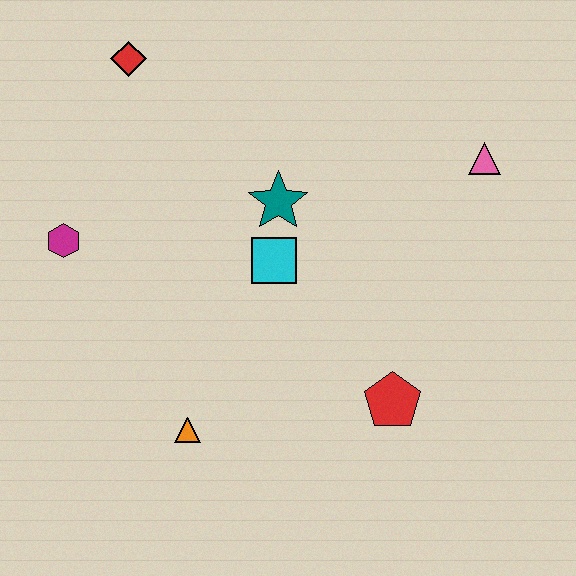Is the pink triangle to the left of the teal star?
No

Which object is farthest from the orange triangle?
The pink triangle is farthest from the orange triangle.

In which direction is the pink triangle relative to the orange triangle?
The pink triangle is to the right of the orange triangle.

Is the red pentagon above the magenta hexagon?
No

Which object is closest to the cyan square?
The teal star is closest to the cyan square.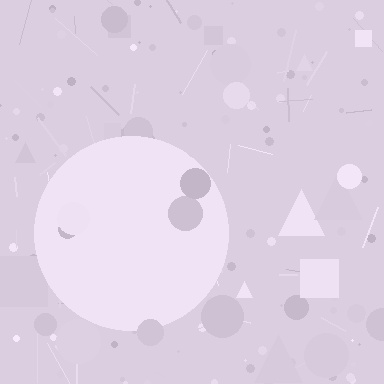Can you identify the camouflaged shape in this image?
The camouflaged shape is a circle.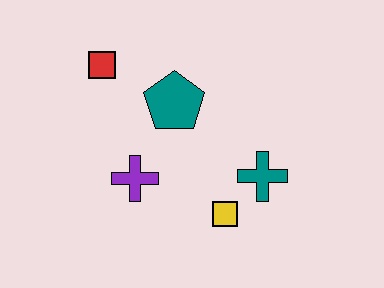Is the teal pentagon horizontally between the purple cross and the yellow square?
Yes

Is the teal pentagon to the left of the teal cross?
Yes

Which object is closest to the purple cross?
The teal pentagon is closest to the purple cross.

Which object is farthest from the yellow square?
The red square is farthest from the yellow square.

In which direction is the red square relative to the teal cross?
The red square is to the left of the teal cross.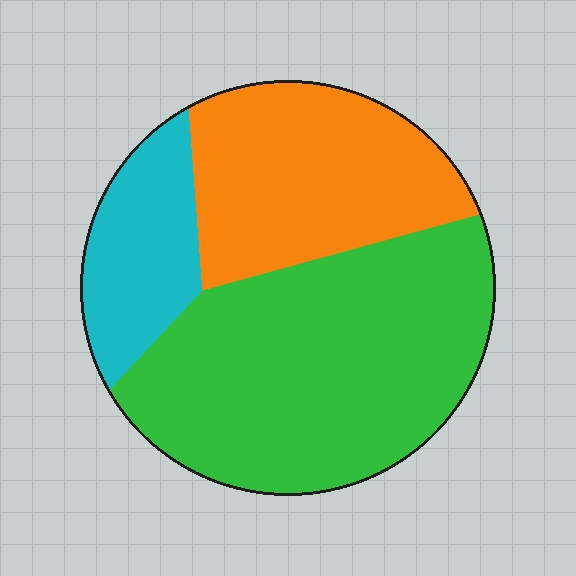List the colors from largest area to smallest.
From largest to smallest: green, orange, cyan.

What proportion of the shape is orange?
Orange takes up about one third (1/3) of the shape.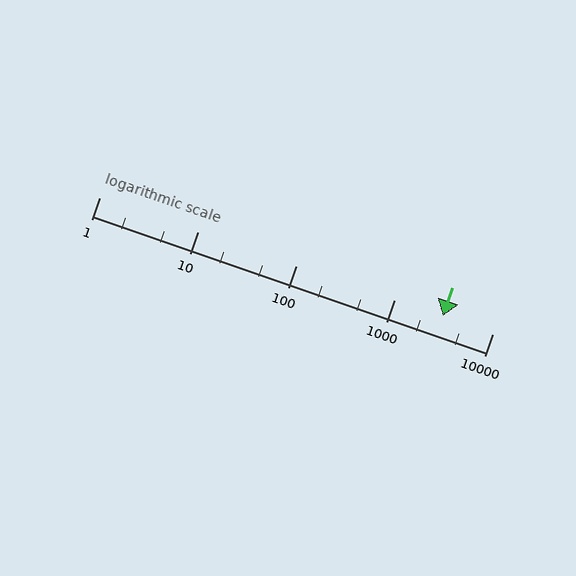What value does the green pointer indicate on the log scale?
The pointer indicates approximately 3100.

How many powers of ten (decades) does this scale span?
The scale spans 4 decades, from 1 to 10000.